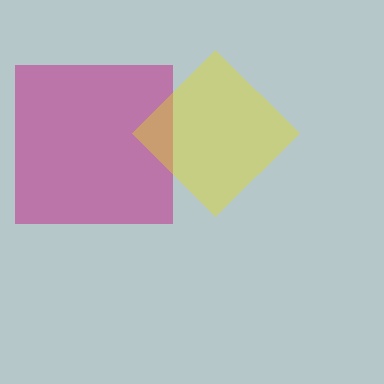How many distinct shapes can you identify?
There are 2 distinct shapes: a magenta square, a yellow diamond.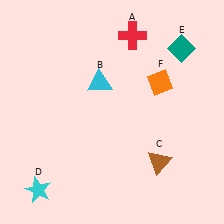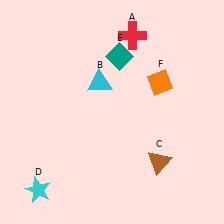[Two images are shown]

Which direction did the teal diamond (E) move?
The teal diamond (E) moved left.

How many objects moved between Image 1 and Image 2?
1 object moved between the two images.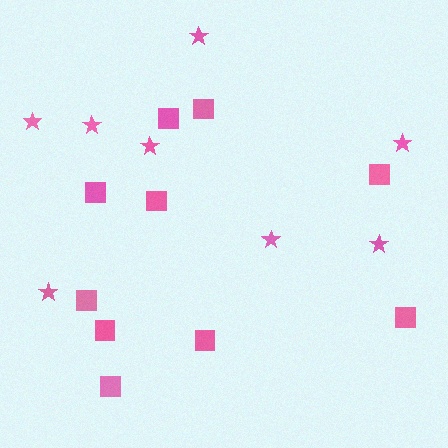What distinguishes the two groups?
There are 2 groups: one group of squares (10) and one group of stars (8).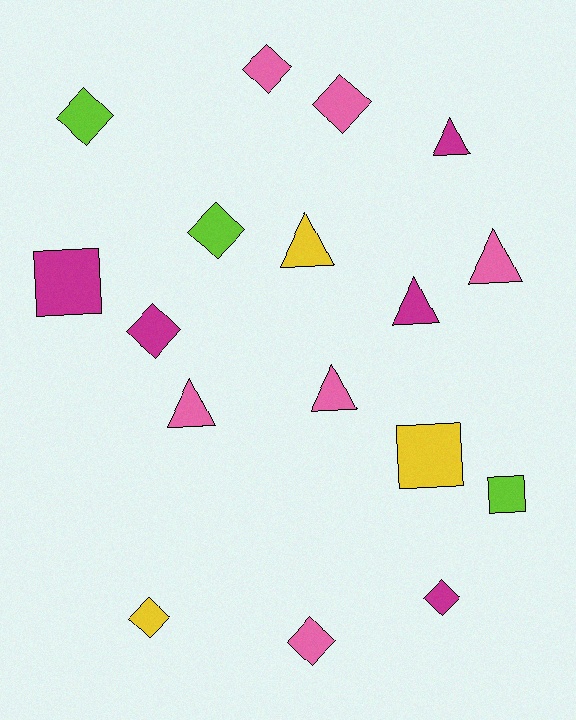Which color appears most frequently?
Pink, with 6 objects.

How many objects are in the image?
There are 17 objects.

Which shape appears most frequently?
Diamond, with 8 objects.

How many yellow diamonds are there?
There is 1 yellow diamond.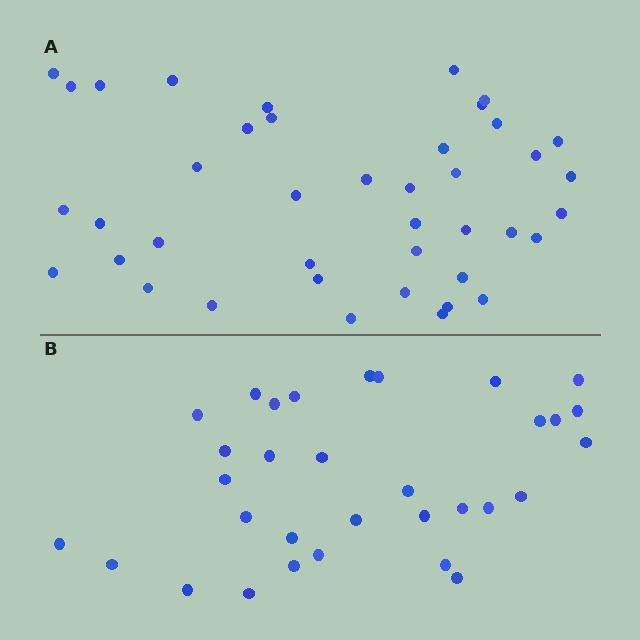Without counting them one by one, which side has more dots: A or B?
Region A (the top region) has more dots.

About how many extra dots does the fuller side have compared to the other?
Region A has roughly 8 or so more dots than region B.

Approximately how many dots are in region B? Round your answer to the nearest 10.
About 30 dots. (The exact count is 32, which rounds to 30.)